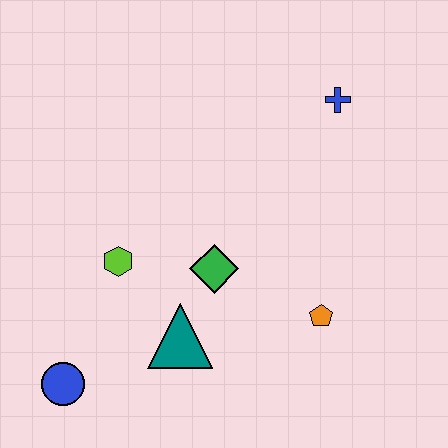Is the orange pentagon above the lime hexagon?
No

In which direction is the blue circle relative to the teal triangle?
The blue circle is to the left of the teal triangle.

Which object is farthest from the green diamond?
The blue cross is farthest from the green diamond.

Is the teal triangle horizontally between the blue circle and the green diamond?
Yes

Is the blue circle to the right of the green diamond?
No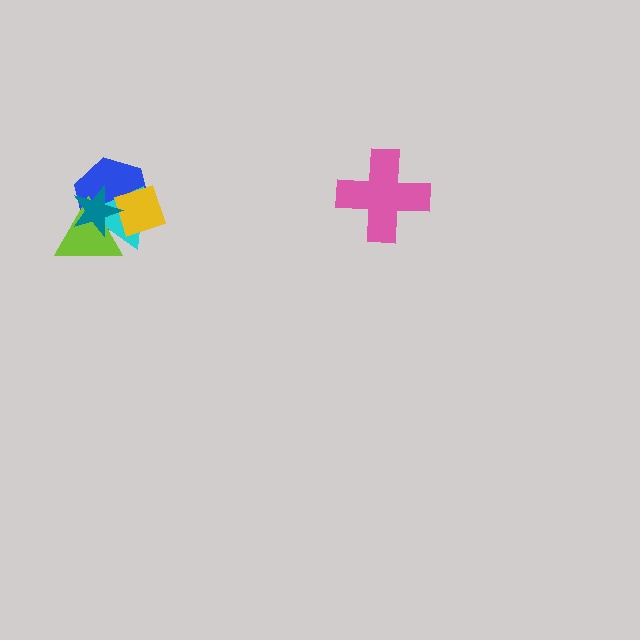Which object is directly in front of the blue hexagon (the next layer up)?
The cyan triangle is directly in front of the blue hexagon.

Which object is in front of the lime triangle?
The teal star is in front of the lime triangle.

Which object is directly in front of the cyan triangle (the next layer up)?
The yellow diamond is directly in front of the cyan triangle.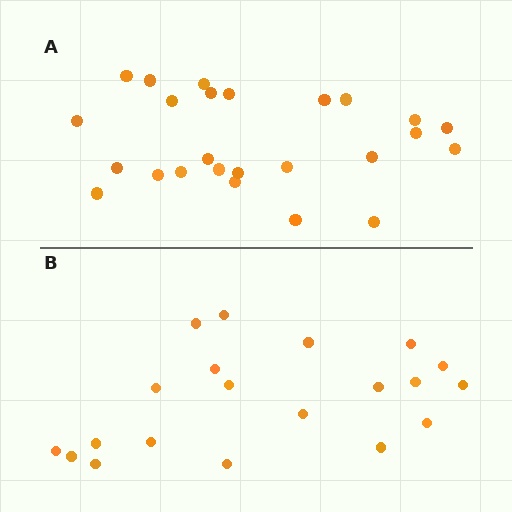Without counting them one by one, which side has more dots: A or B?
Region A (the top region) has more dots.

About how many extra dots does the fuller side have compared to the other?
Region A has about 5 more dots than region B.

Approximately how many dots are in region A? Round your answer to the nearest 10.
About 20 dots. (The exact count is 25, which rounds to 20.)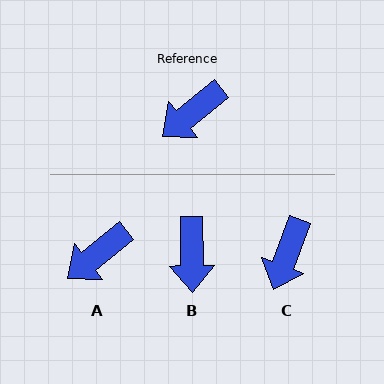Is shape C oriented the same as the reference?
No, it is off by about 31 degrees.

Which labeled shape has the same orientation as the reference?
A.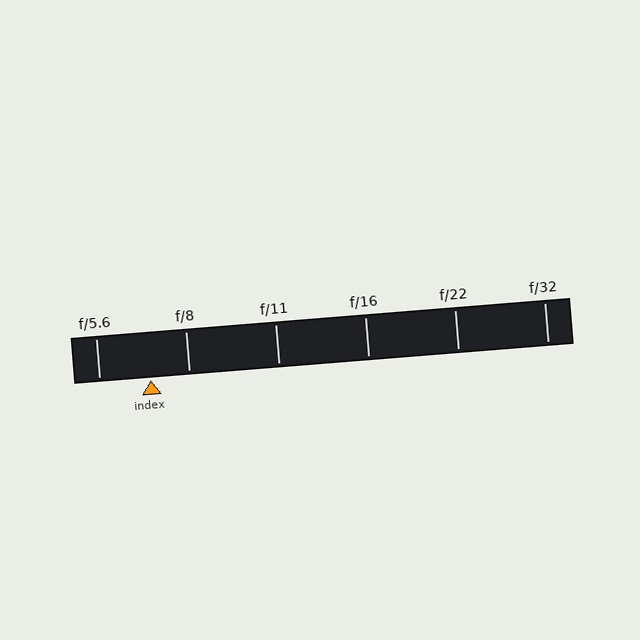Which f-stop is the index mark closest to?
The index mark is closest to f/8.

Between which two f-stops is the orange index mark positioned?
The index mark is between f/5.6 and f/8.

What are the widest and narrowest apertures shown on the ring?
The widest aperture shown is f/5.6 and the narrowest is f/32.